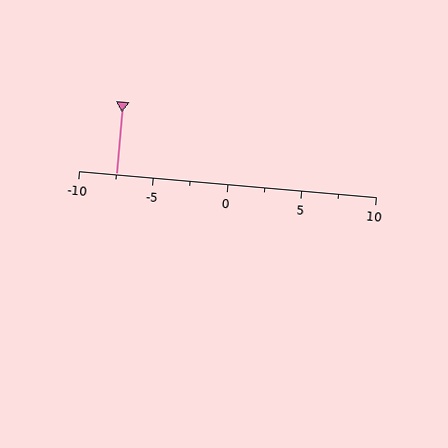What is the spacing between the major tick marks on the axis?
The major ticks are spaced 5 apart.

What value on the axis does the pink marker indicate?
The marker indicates approximately -7.5.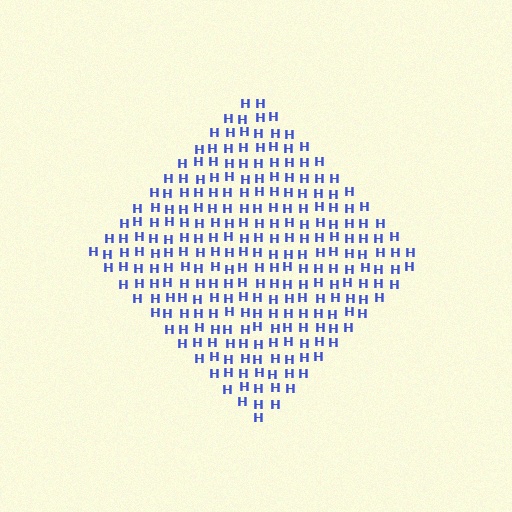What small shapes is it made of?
It is made of small letter H's.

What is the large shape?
The large shape is a diamond.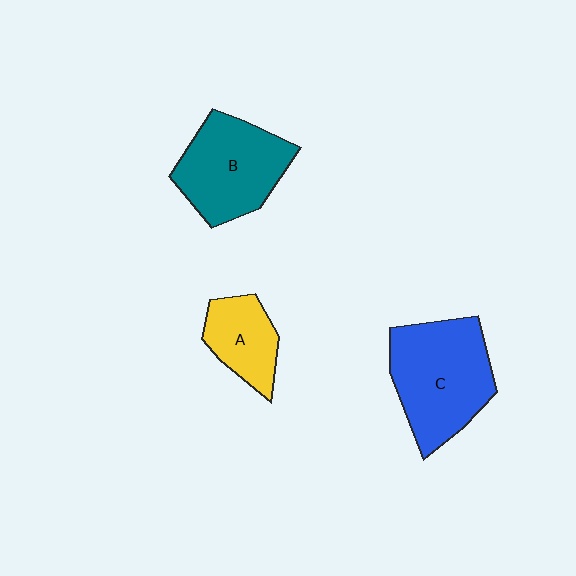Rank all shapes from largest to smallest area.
From largest to smallest: C (blue), B (teal), A (yellow).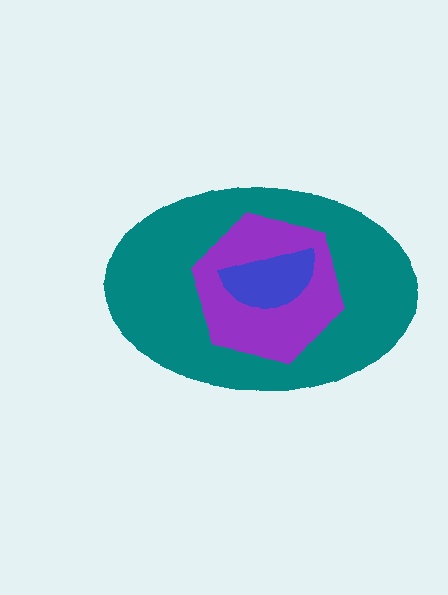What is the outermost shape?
The teal ellipse.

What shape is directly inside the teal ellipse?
The purple hexagon.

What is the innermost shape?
The blue semicircle.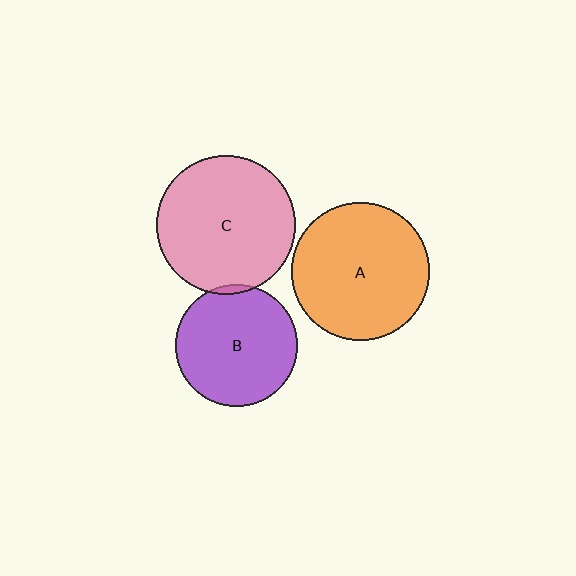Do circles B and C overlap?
Yes.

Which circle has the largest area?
Circle C (pink).